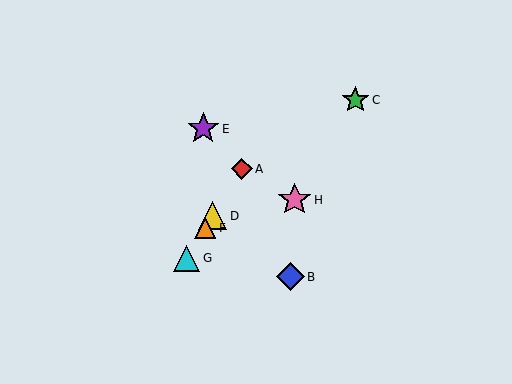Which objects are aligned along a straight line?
Objects A, D, F, G are aligned along a straight line.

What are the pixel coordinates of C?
Object C is at (355, 100).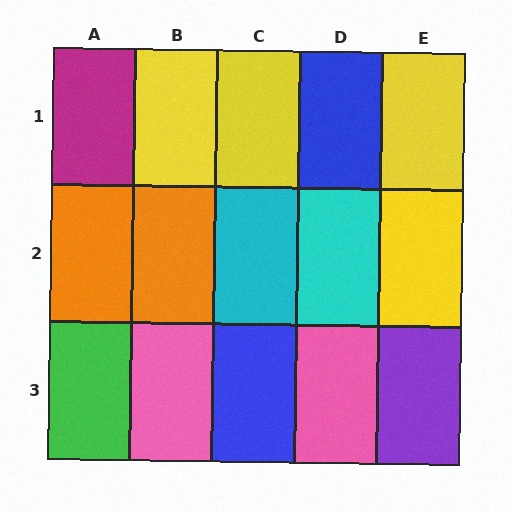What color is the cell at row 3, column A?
Green.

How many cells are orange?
2 cells are orange.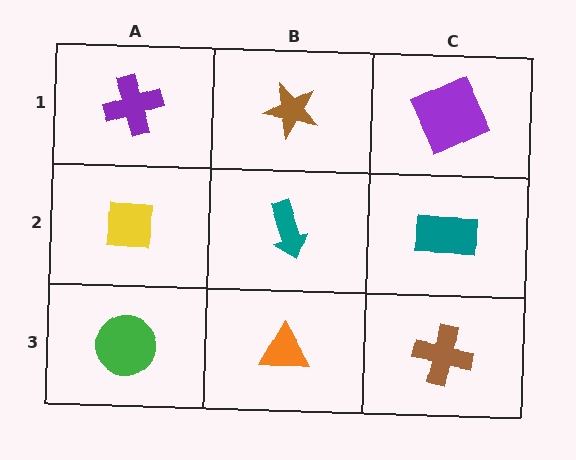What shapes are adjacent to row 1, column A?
A yellow square (row 2, column A), a brown star (row 1, column B).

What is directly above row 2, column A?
A purple cross.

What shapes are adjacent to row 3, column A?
A yellow square (row 2, column A), an orange triangle (row 3, column B).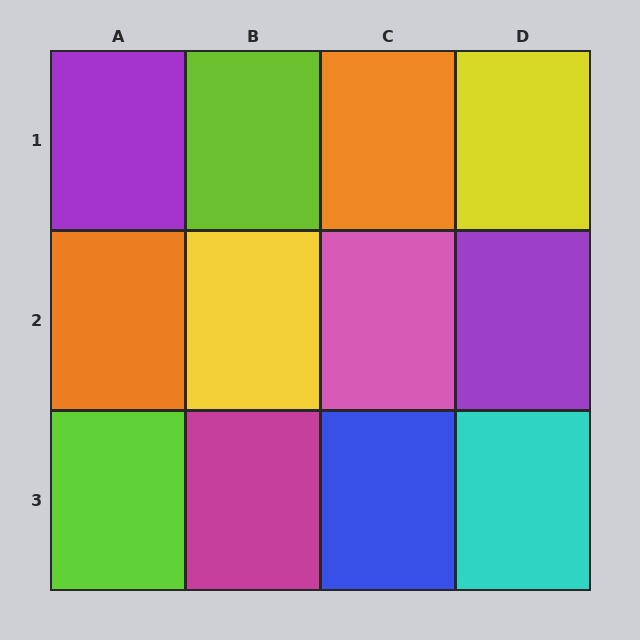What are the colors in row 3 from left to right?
Lime, magenta, blue, cyan.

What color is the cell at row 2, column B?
Yellow.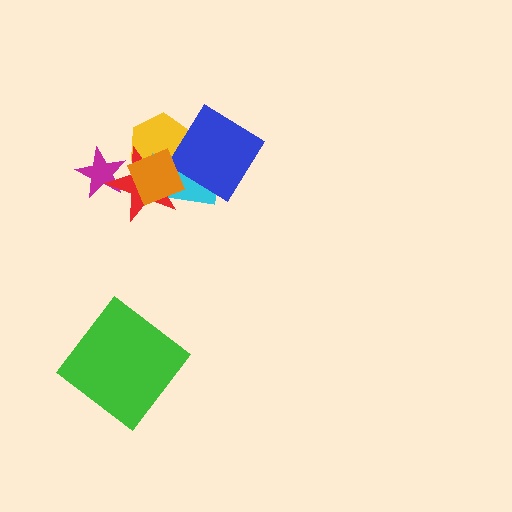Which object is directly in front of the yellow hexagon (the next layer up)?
The cyan rectangle is directly in front of the yellow hexagon.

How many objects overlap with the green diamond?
0 objects overlap with the green diamond.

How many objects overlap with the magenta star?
1 object overlaps with the magenta star.